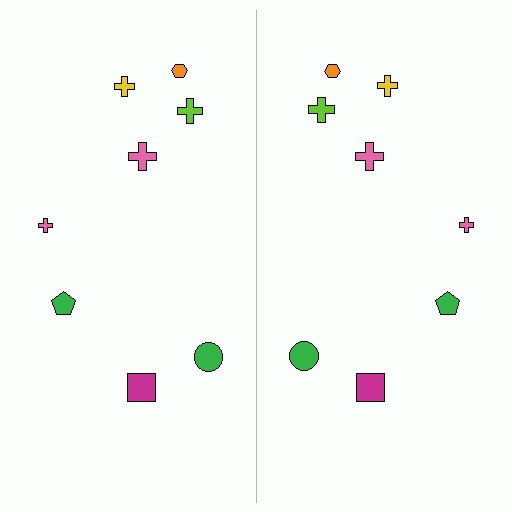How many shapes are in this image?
There are 16 shapes in this image.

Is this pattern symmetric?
Yes, this pattern has bilateral (reflection) symmetry.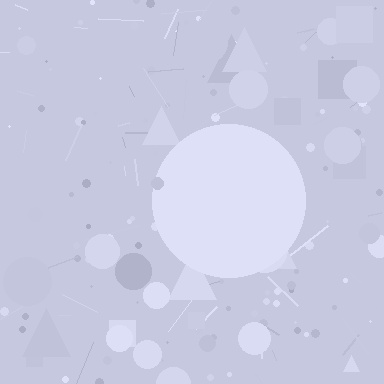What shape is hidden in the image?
A circle is hidden in the image.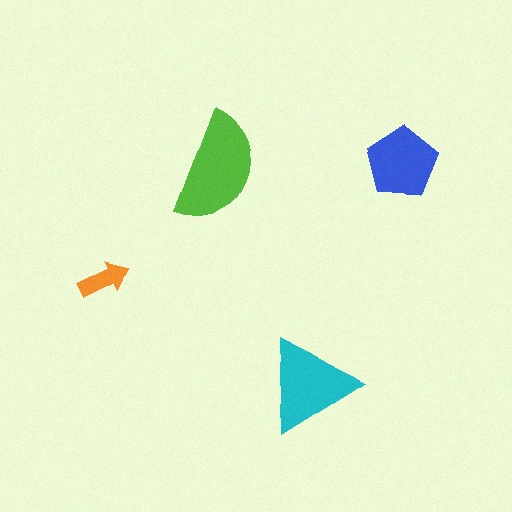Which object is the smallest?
The orange arrow.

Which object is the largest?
The lime semicircle.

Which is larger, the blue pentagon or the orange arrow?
The blue pentagon.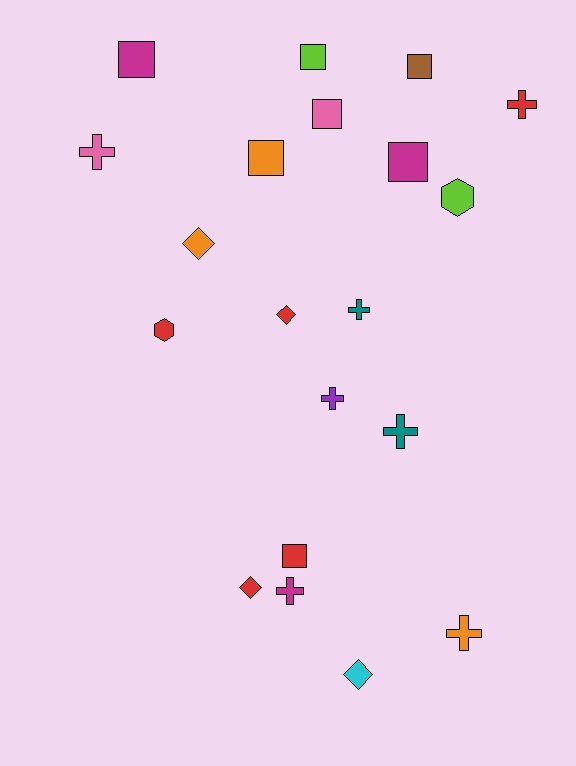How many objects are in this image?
There are 20 objects.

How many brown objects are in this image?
There is 1 brown object.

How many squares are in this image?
There are 7 squares.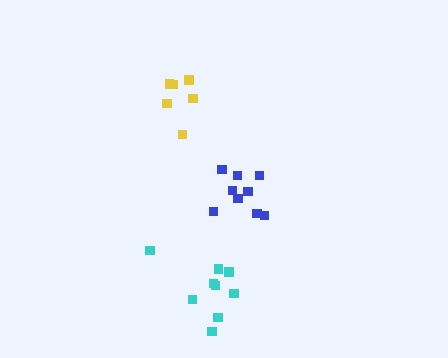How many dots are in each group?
Group 1: 6 dots, Group 2: 9 dots, Group 3: 10 dots (25 total).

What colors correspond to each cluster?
The clusters are colored: yellow, cyan, blue.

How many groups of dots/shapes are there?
There are 3 groups.